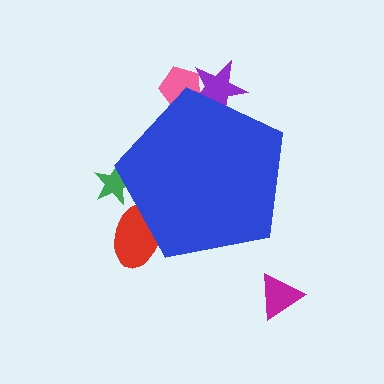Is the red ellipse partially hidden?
Yes, the red ellipse is partially hidden behind the blue pentagon.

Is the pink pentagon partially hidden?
Yes, the pink pentagon is partially hidden behind the blue pentagon.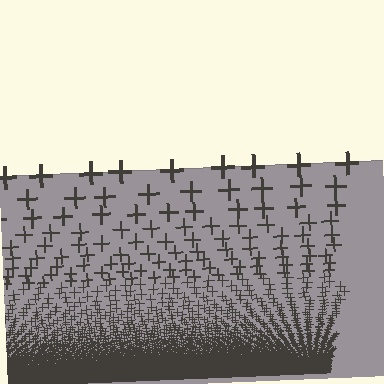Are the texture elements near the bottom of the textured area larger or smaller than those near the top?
Smaller. The gradient is inverted — elements near the bottom are smaller and denser.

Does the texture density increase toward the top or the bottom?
Density increases toward the bottom.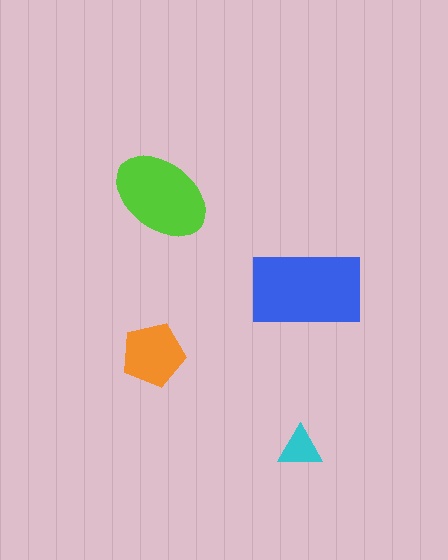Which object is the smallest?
The cyan triangle.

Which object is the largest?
The blue rectangle.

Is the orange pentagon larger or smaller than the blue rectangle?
Smaller.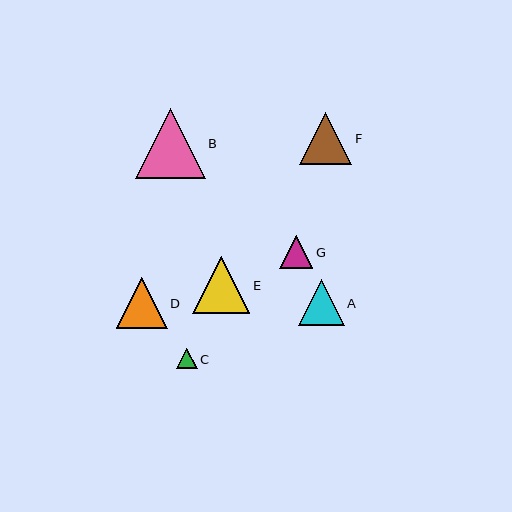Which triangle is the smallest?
Triangle C is the smallest with a size of approximately 20 pixels.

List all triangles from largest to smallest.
From largest to smallest: B, E, F, D, A, G, C.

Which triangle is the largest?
Triangle B is the largest with a size of approximately 70 pixels.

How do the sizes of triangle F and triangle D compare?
Triangle F and triangle D are approximately the same size.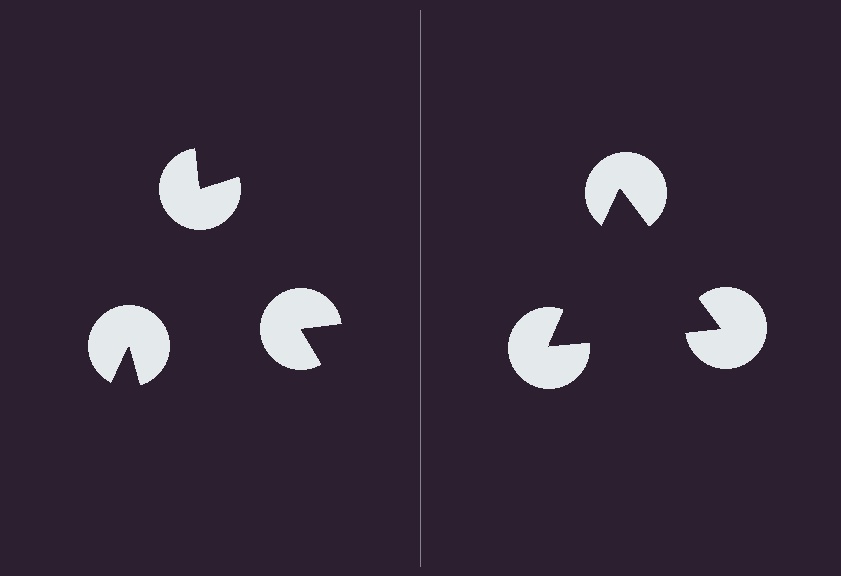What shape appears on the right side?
An illusory triangle.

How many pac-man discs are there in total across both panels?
6 — 3 on each side.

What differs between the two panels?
The pac-man discs are positioned identically on both sides; only the wedge orientations differ. On the right they align to a triangle; on the left they are misaligned.